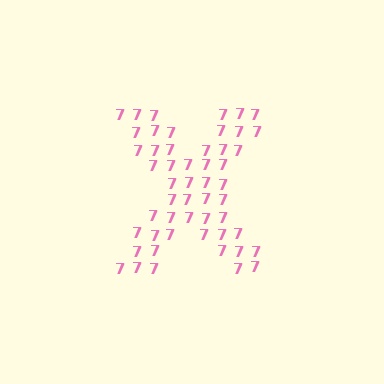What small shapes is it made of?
It is made of small digit 7's.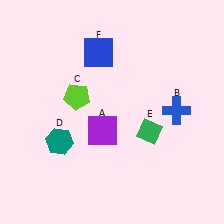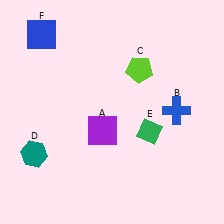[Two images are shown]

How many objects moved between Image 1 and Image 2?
3 objects moved between the two images.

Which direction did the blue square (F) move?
The blue square (F) moved left.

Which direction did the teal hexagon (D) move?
The teal hexagon (D) moved left.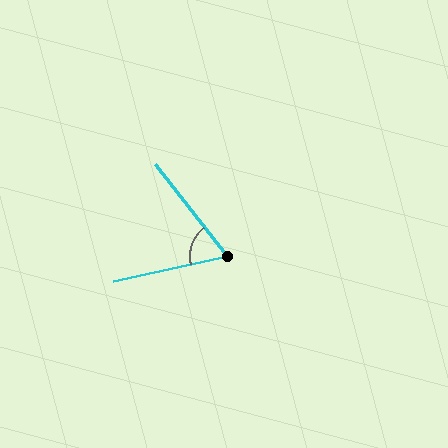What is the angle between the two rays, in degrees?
Approximately 65 degrees.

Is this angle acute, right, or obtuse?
It is acute.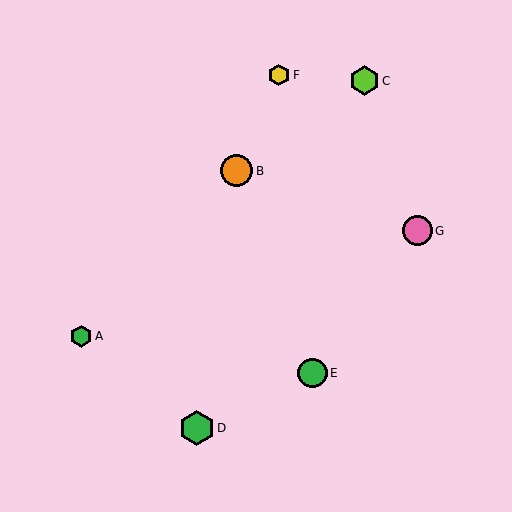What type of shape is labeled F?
Shape F is a yellow hexagon.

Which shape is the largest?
The green hexagon (labeled D) is the largest.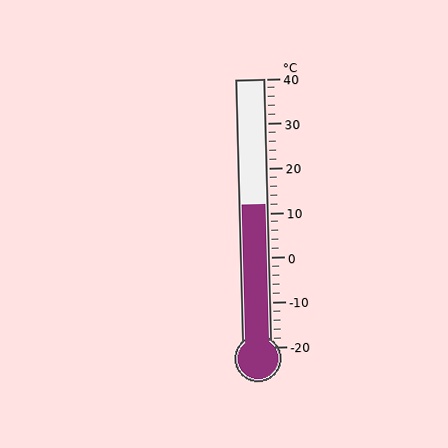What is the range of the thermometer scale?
The thermometer scale ranges from -20°C to 40°C.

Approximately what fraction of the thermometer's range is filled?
The thermometer is filled to approximately 55% of its range.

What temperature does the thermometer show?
The thermometer shows approximately 12°C.